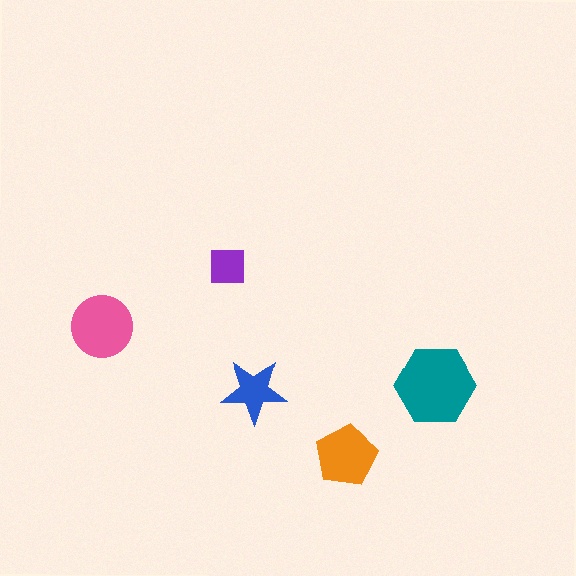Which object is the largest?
The teal hexagon.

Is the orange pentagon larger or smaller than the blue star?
Larger.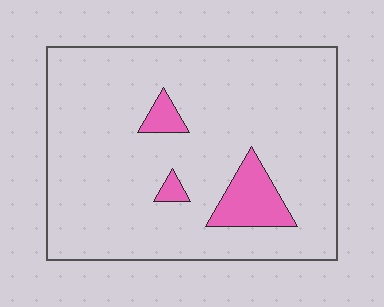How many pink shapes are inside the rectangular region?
3.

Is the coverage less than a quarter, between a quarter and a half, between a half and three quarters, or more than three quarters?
Less than a quarter.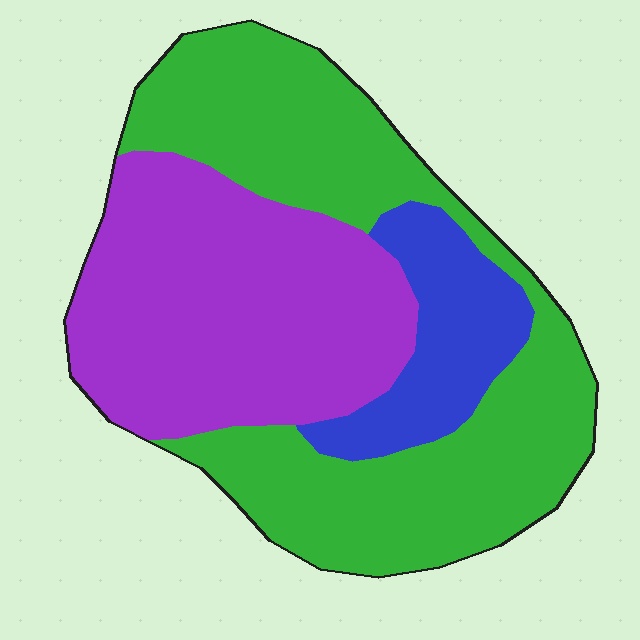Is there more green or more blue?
Green.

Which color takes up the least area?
Blue, at roughly 15%.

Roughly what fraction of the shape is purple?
Purple covers around 40% of the shape.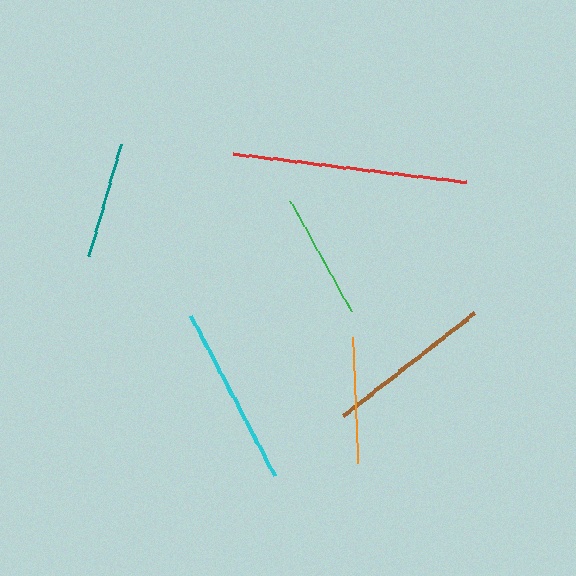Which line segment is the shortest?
The teal line is the shortest at approximately 117 pixels.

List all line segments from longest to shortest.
From longest to shortest: red, cyan, brown, green, orange, teal.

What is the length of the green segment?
The green segment is approximately 127 pixels long.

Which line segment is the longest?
The red line is the longest at approximately 234 pixels.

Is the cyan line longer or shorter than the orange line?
The cyan line is longer than the orange line.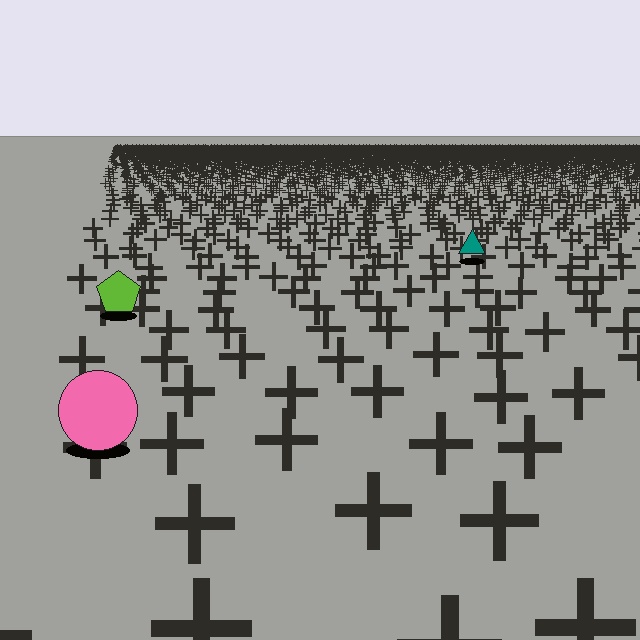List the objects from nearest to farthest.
From nearest to farthest: the pink circle, the lime pentagon, the teal triangle.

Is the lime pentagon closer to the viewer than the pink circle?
No. The pink circle is closer — you can tell from the texture gradient: the ground texture is coarser near it.